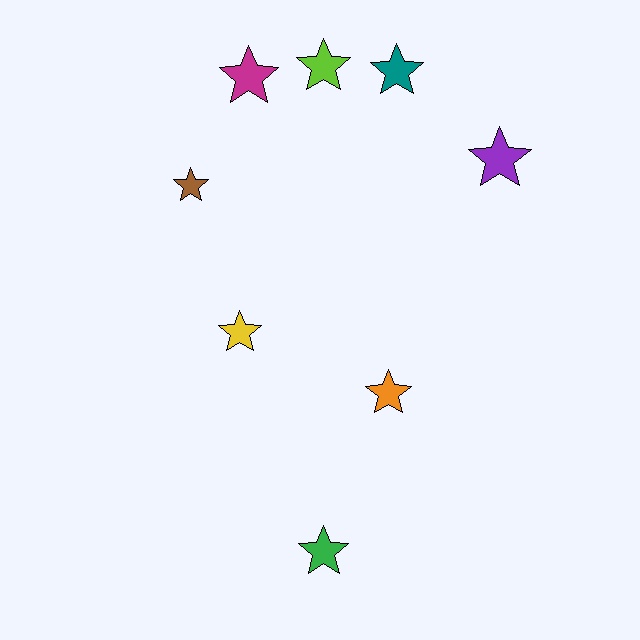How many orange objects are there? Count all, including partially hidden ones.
There is 1 orange object.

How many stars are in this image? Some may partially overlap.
There are 8 stars.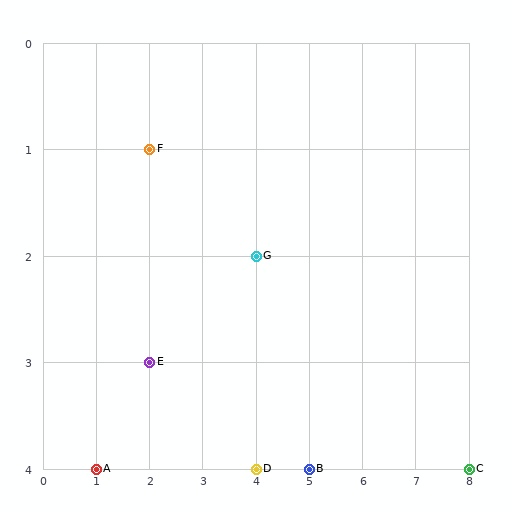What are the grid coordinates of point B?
Point B is at grid coordinates (5, 4).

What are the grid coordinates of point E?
Point E is at grid coordinates (2, 3).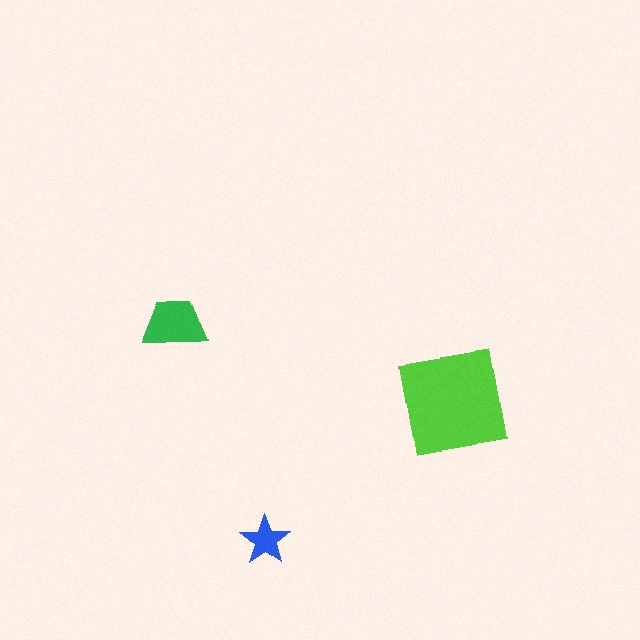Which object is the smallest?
The blue star.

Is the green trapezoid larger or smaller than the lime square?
Smaller.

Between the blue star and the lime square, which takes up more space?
The lime square.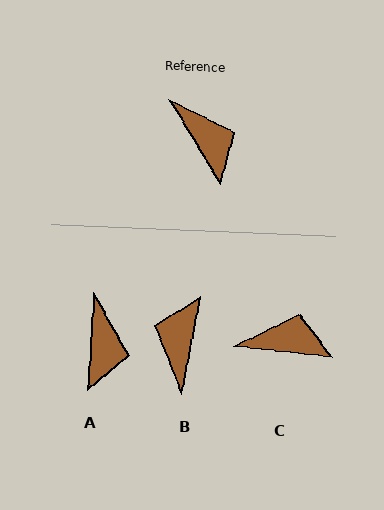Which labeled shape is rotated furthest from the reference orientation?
B, about 138 degrees away.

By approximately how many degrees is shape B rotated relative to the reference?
Approximately 138 degrees counter-clockwise.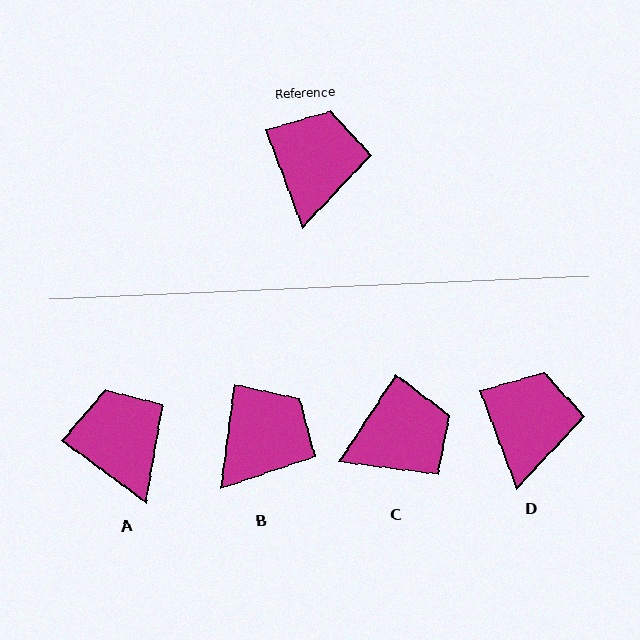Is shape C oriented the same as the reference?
No, it is off by about 54 degrees.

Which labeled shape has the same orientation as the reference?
D.